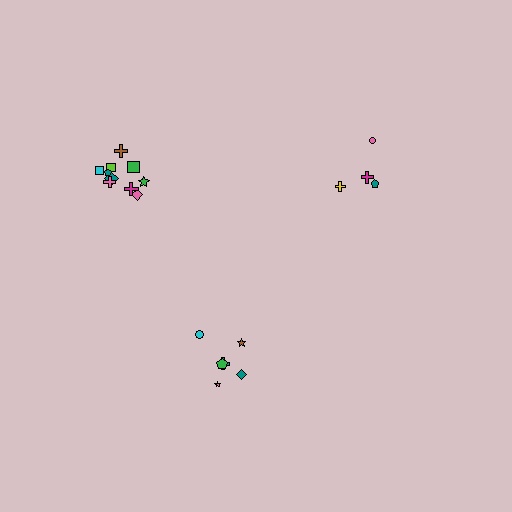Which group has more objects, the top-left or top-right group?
The top-left group.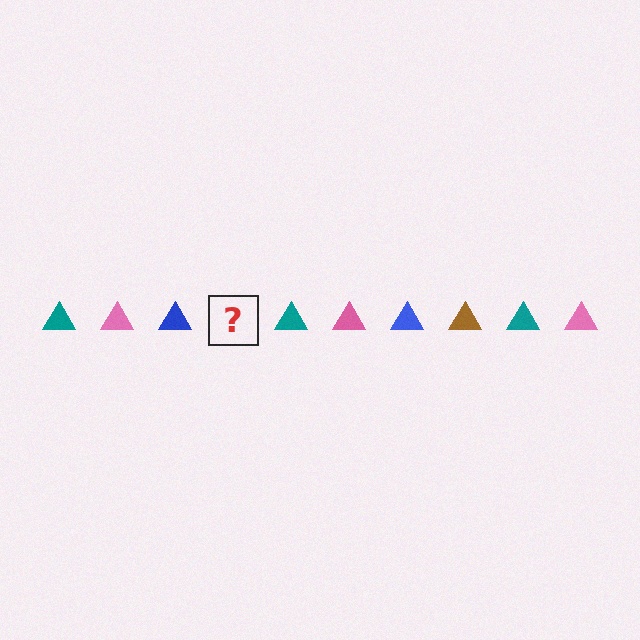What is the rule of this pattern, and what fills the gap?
The rule is that the pattern cycles through teal, pink, blue, brown triangles. The gap should be filled with a brown triangle.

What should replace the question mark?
The question mark should be replaced with a brown triangle.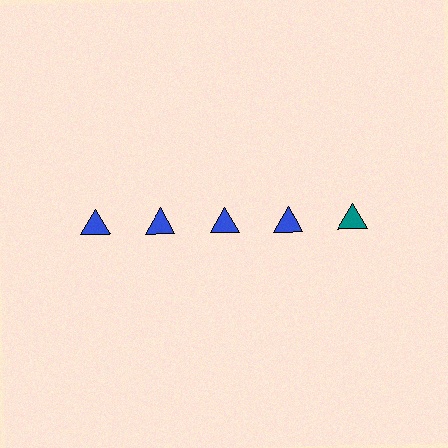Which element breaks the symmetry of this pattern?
The teal triangle in the top row, rightmost column breaks the symmetry. All other shapes are blue triangles.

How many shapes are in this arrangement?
There are 5 shapes arranged in a grid pattern.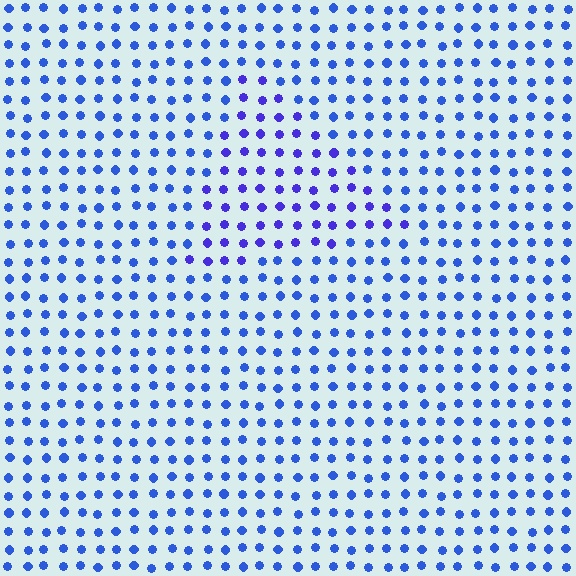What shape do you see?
I see a triangle.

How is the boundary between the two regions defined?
The boundary is defined purely by a slight shift in hue (about 24 degrees). Spacing, size, and orientation are identical on both sides.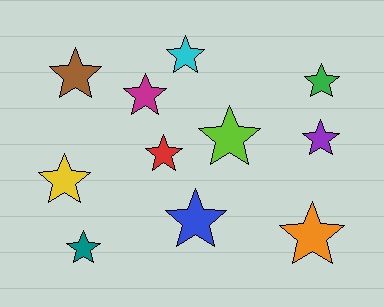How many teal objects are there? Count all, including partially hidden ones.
There is 1 teal object.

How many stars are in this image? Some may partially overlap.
There are 11 stars.